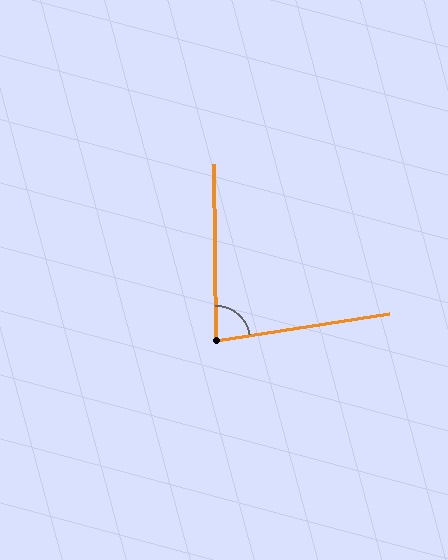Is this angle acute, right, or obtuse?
It is acute.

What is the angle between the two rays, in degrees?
Approximately 82 degrees.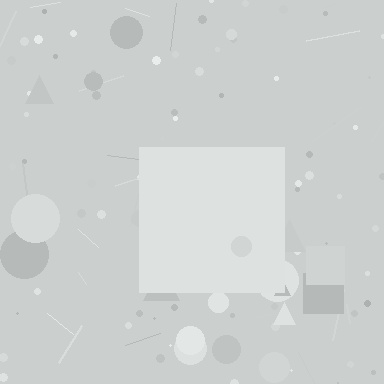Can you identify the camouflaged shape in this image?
The camouflaged shape is a square.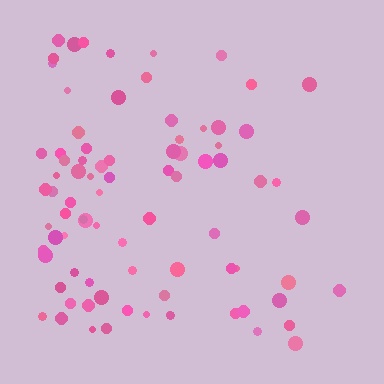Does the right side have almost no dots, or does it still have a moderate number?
Still a moderate number, just noticeably fewer than the left.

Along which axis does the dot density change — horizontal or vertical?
Horizontal.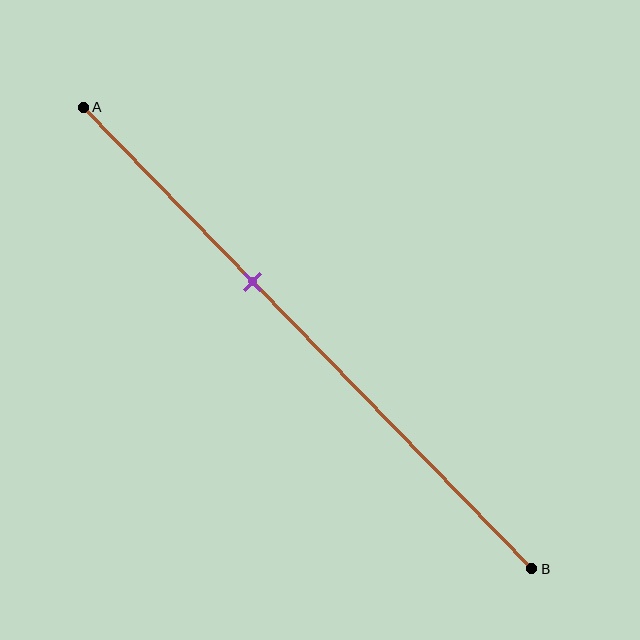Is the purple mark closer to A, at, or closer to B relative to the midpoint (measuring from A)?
The purple mark is closer to point A than the midpoint of segment AB.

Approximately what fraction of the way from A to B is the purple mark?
The purple mark is approximately 40% of the way from A to B.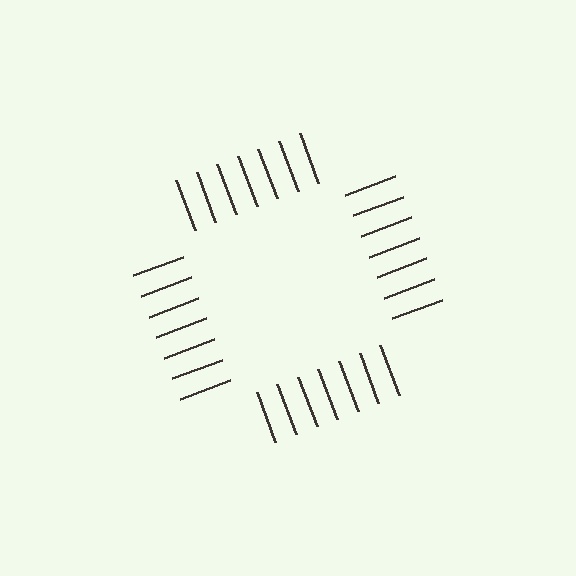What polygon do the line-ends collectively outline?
An illusory square — the line segments terminate on its edges but no continuous stroke is drawn.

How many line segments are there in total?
28 — 7 along each of the 4 edges.